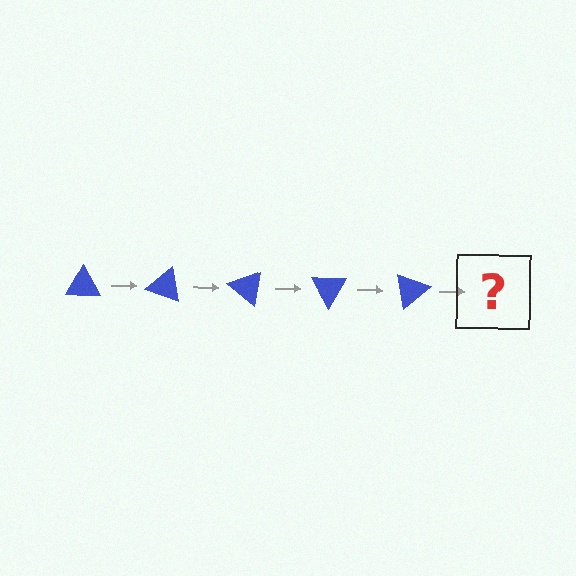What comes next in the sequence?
The next element should be a blue triangle rotated 100 degrees.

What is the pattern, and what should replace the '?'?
The pattern is that the triangle rotates 20 degrees each step. The '?' should be a blue triangle rotated 100 degrees.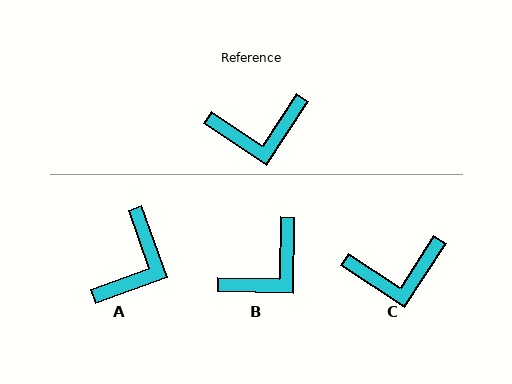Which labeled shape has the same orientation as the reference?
C.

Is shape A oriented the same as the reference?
No, it is off by about 53 degrees.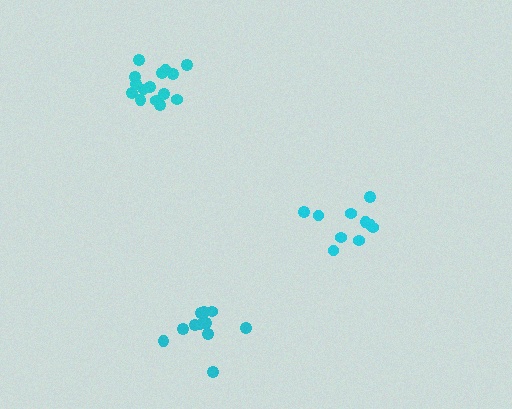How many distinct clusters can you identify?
There are 3 distinct clusters.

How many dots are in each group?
Group 1: 10 dots, Group 2: 11 dots, Group 3: 15 dots (36 total).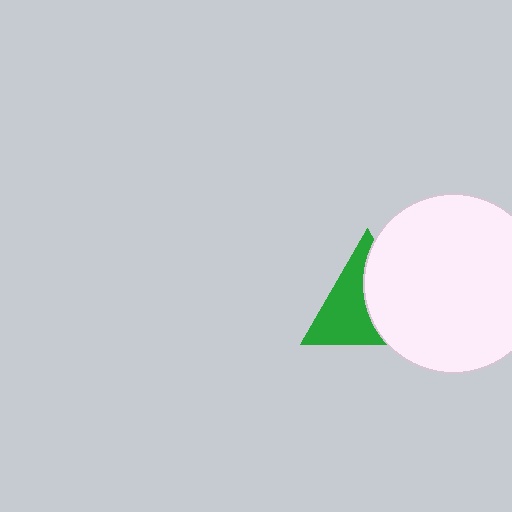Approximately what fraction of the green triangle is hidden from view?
Roughly 47% of the green triangle is hidden behind the white circle.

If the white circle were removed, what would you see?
You would see the complete green triangle.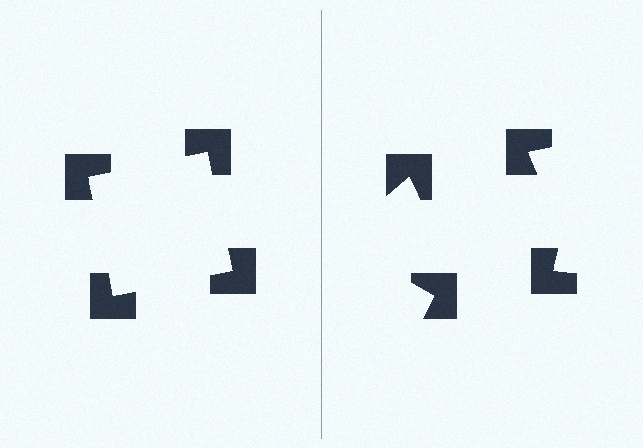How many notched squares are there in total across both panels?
8 — 4 on each side.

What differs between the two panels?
The notched squares are positioned identically on both sides; only the wedge orientations differ. On the left they align to a square; on the right they are misaligned.